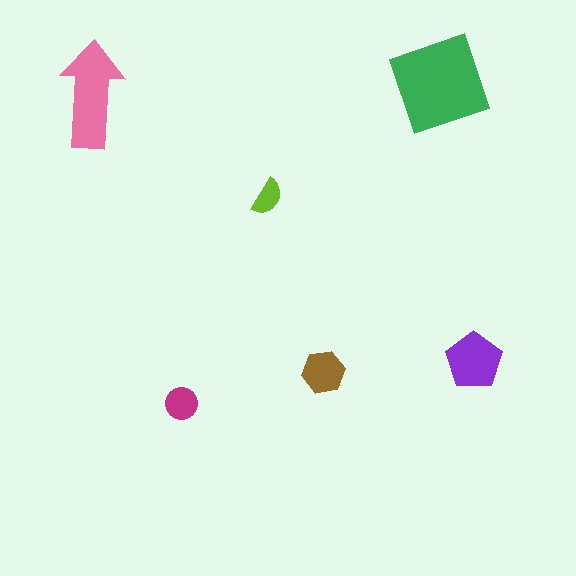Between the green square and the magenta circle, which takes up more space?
The green square.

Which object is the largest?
The green square.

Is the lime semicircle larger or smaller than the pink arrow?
Smaller.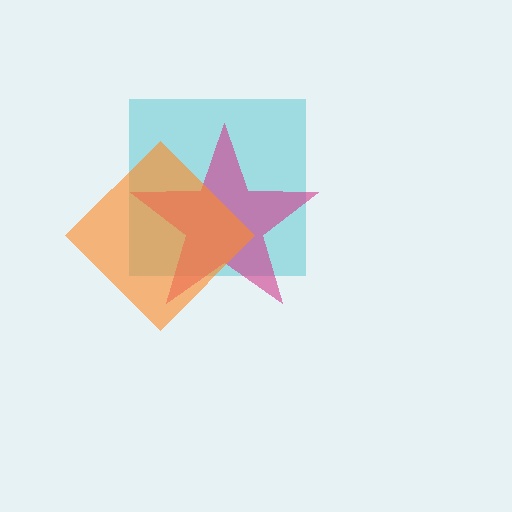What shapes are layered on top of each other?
The layered shapes are: a cyan square, a magenta star, an orange diamond.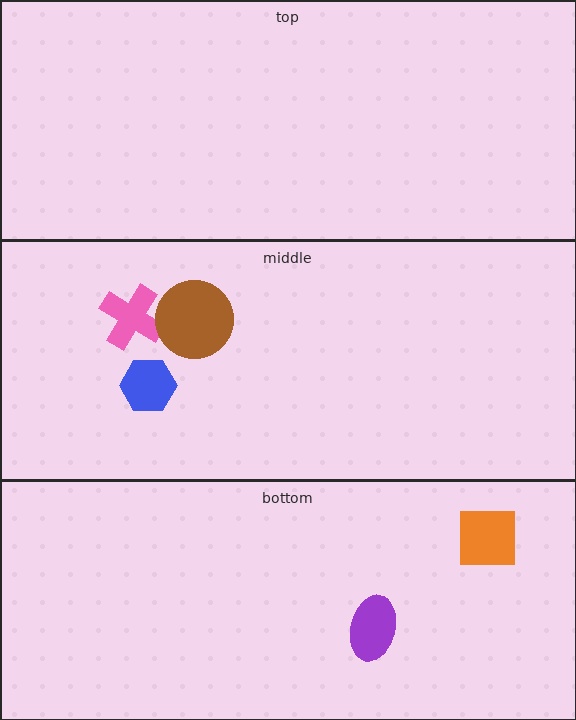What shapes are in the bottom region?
The orange square, the purple ellipse.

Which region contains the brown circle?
The middle region.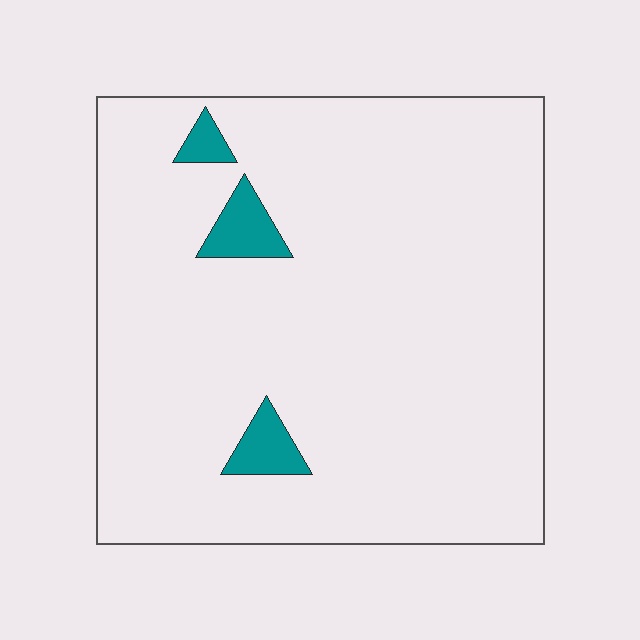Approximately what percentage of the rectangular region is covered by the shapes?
Approximately 5%.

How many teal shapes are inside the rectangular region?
3.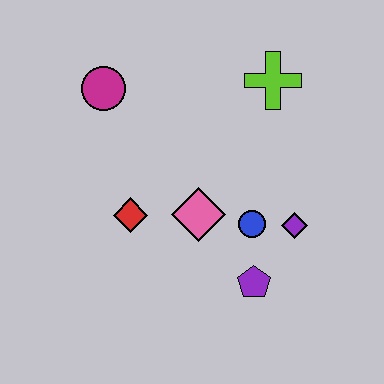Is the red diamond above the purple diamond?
Yes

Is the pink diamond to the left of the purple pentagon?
Yes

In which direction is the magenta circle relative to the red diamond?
The magenta circle is above the red diamond.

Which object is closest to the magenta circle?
The red diamond is closest to the magenta circle.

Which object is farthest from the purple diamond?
The magenta circle is farthest from the purple diamond.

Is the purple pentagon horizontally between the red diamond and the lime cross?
Yes